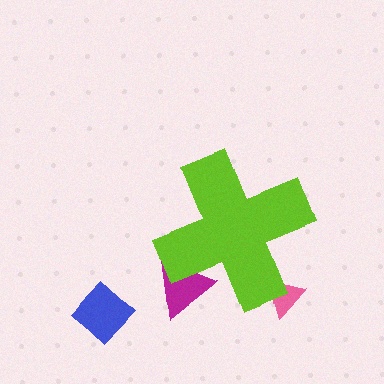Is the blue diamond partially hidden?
No, the blue diamond is fully visible.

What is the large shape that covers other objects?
A lime cross.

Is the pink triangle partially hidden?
Yes, the pink triangle is partially hidden behind the lime cross.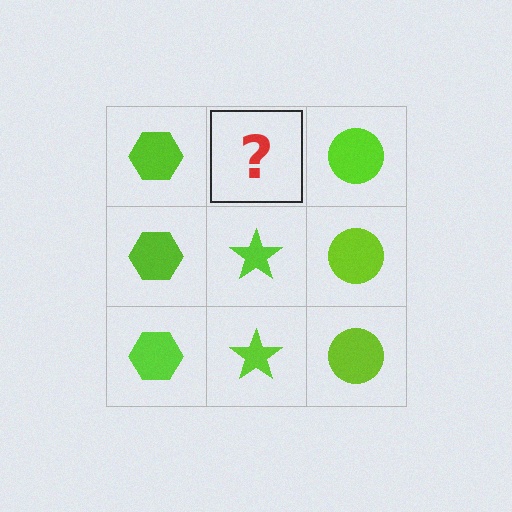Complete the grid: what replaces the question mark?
The question mark should be replaced with a lime star.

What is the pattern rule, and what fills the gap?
The rule is that each column has a consistent shape. The gap should be filled with a lime star.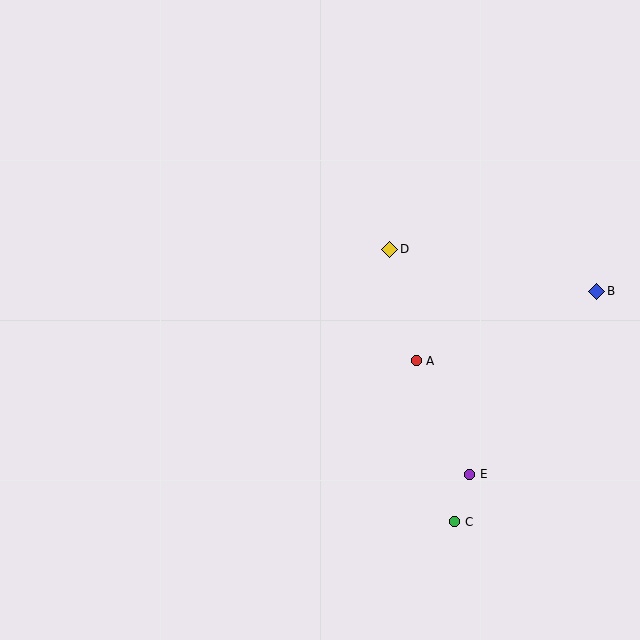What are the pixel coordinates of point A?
Point A is at (416, 361).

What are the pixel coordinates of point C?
Point C is at (455, 522).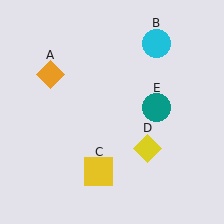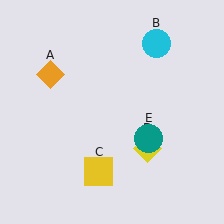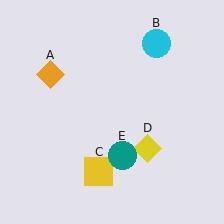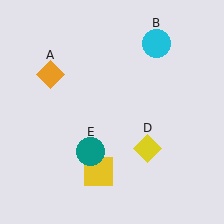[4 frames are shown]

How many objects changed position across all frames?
1 object changed position: teal circle (object E).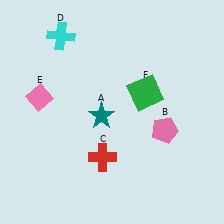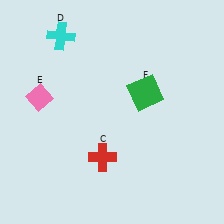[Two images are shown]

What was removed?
The pink pentagon (B), the teal star (A) were removed in Image 2.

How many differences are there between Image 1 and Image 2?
There are 2 differences between the two images.